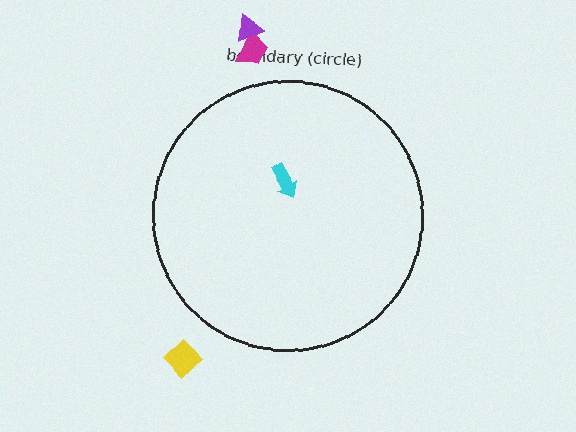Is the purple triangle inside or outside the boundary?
Outside.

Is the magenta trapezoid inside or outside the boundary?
Outside.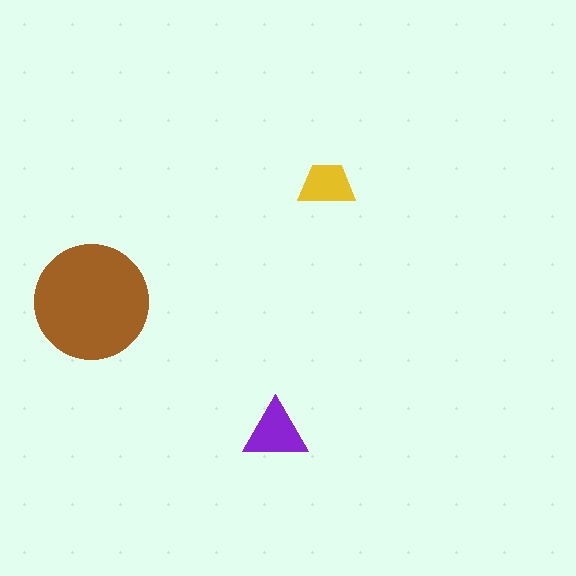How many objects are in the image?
There are 3 objects in the image.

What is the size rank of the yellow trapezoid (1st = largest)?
3rd.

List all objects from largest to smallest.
The brown circle, the purple triangle, the yellow trapezoid.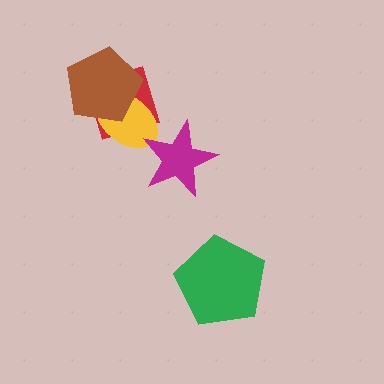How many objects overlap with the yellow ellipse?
3 objects overlap with the yellow ellipse.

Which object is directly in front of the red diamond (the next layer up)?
The yellow ellipse is directly in front of the red diamond.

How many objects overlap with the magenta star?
1 object overlaps with the magenta star.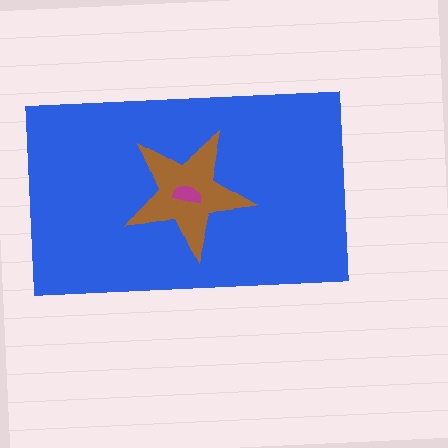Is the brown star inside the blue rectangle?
Yes.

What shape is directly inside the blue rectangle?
The brown star.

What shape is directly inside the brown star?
The magenta semicircle.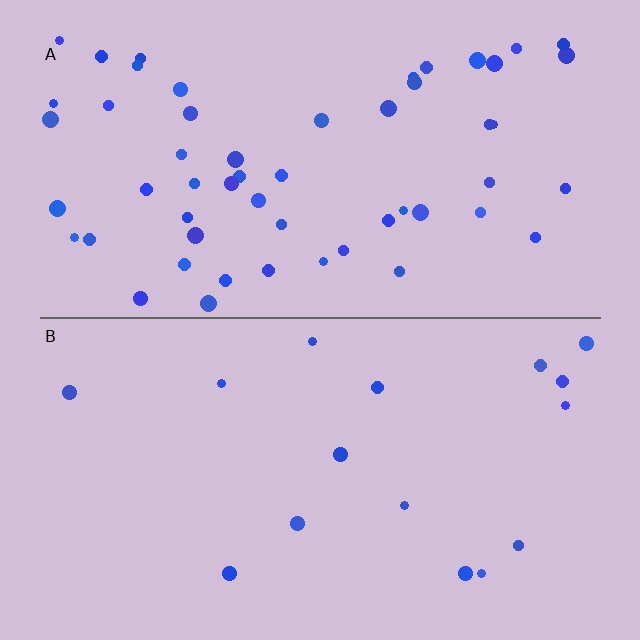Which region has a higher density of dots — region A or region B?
A (the top).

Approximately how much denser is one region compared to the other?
Approximately 3.4× — region A over region B.